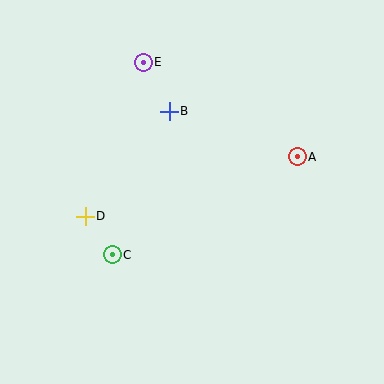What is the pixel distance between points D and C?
The distance between D and C is 47 pixels.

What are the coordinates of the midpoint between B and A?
The midpoint between B and A is at (233, 134).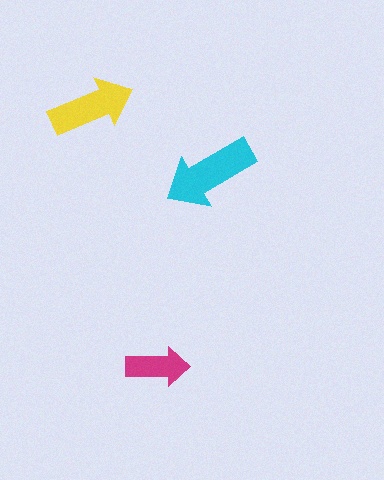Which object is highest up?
The yellow arrow is topmost.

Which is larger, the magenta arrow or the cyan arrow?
The cyan one.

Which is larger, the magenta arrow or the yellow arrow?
The yellow one.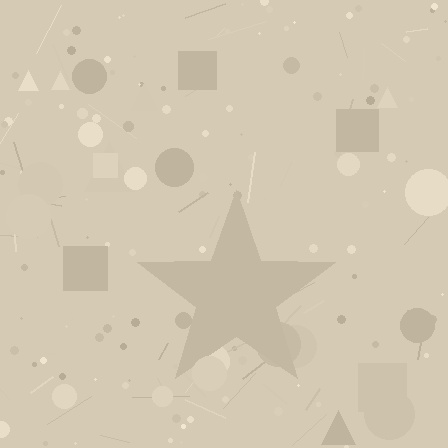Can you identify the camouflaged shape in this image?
The camouflaged shape is a star.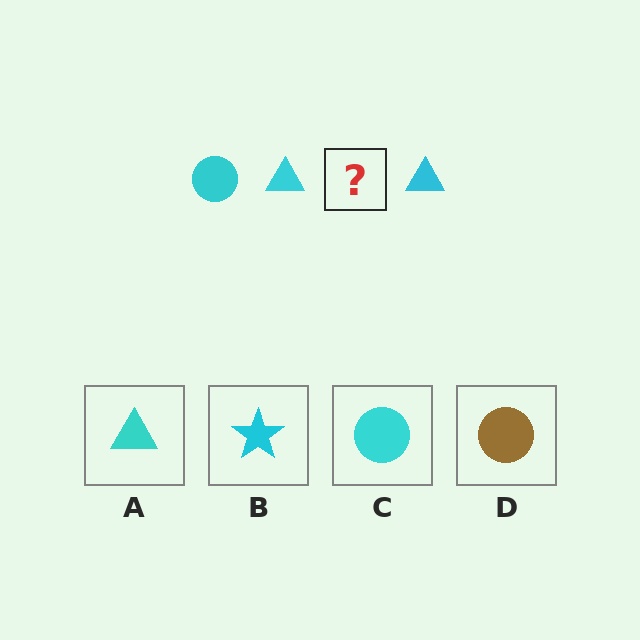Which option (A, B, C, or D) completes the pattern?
C.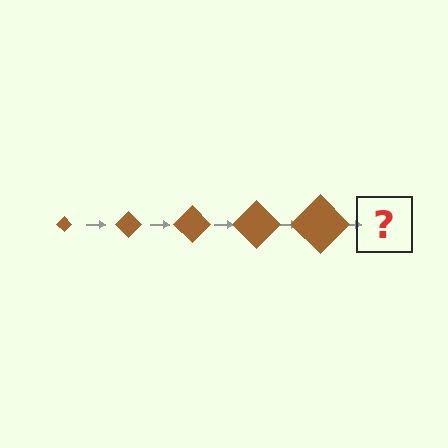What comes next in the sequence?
The next element should be a brown diamond, larger than the previous one.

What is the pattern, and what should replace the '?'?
The pattern is that the diamond gets progressively larger each step. The '?' should be a brown diamond, larger than the previous one.